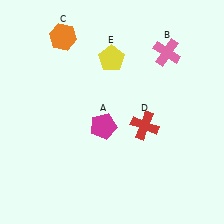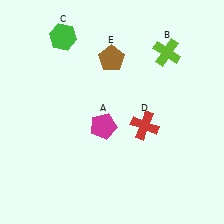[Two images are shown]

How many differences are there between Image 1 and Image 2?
There are 3 differences between the two images.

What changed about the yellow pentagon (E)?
In Image 1, E is yellow. In Image 2, it changed to brown.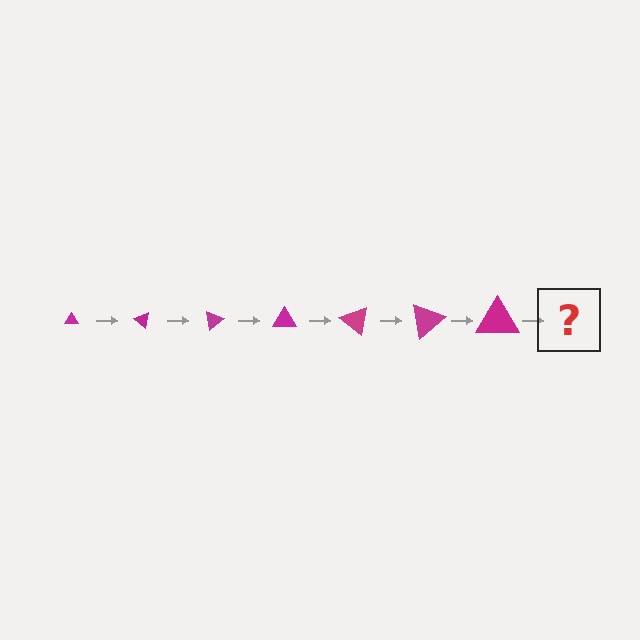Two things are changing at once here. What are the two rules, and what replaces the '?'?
The two rules are that the triangle grows larger each step and it rotates 40 degrees each step. The '?' should be a triangle, larger than the previous one and rotated 280 degrees from the start.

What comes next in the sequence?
The next element should be a triangle, larger than the previous one and rotated 280 degrees from the start.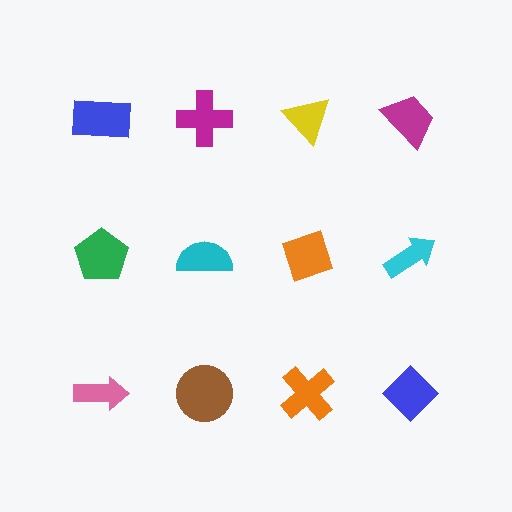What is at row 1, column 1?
A blue rectangle.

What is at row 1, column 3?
A yellow triangle.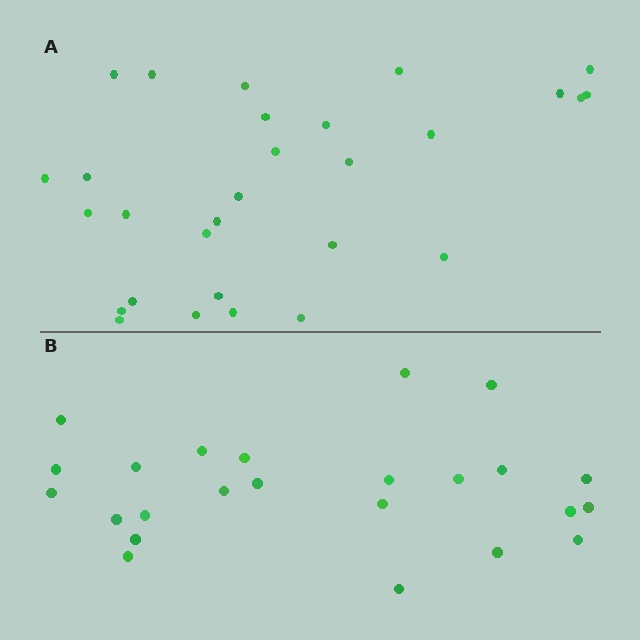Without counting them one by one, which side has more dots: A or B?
Region A (the top region) has more dots.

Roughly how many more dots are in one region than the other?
Region A has about 5 more dots than region B.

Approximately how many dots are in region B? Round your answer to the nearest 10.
About 20 dots. (The exact count is 24, which rounds to 20.)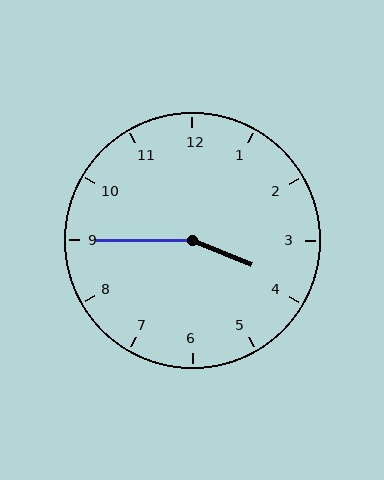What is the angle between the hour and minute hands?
Approximately 158 degrees.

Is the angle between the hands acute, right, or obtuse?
It is obtuse.